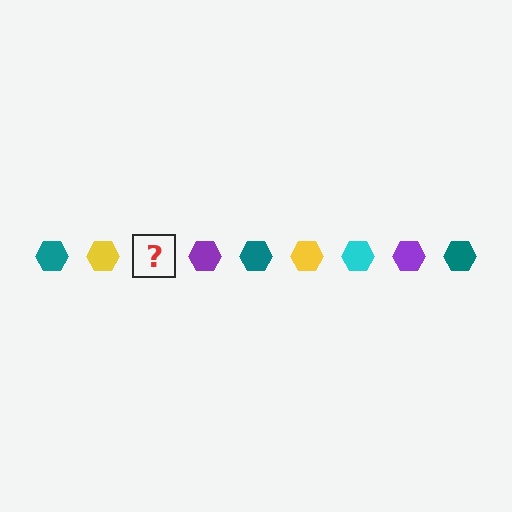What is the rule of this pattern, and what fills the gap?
The rule is that the pattern cycles through teal, yellow, cyan, purple hexagons. The gap should be filled with a cyan hexagon.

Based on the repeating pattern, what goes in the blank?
The blank should be a cyan hexagon.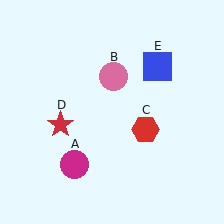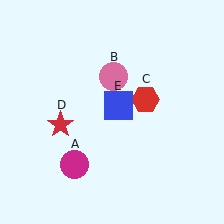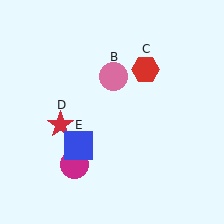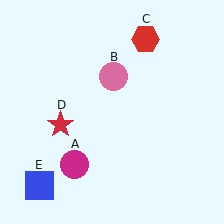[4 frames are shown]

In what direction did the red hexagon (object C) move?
The red hexagon (object C) moved up.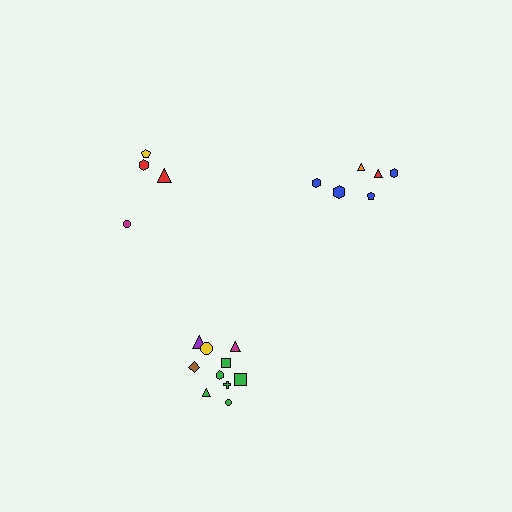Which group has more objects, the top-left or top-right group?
The top-right group.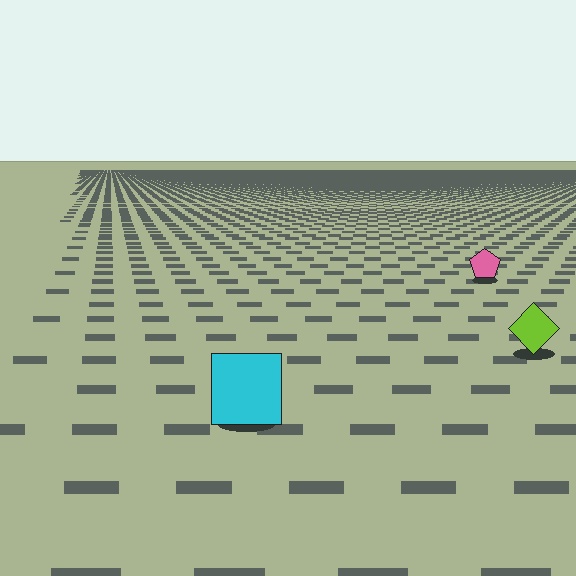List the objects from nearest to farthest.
From nearest to farthest: the cyan square, the lime diamond, the pink pentagon.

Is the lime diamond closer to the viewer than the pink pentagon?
Yes. The lime diamond is closer — you can tell from the texture gradient: the ground texture is coarser near it.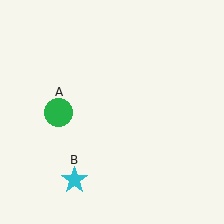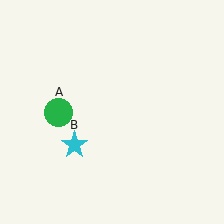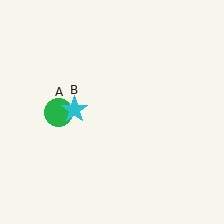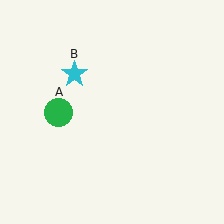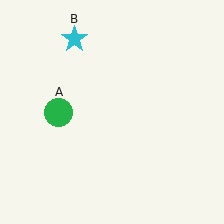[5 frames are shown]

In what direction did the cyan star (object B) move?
The cyan star (object B) moved up.